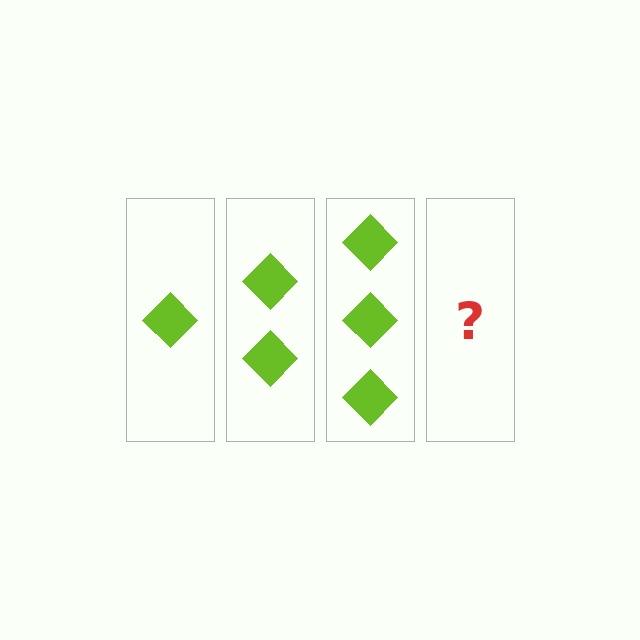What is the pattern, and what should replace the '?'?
The pattern is that each step adds one more diamond. The '?' should be 4 diamonds.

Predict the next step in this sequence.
The next step is 4 diamonds.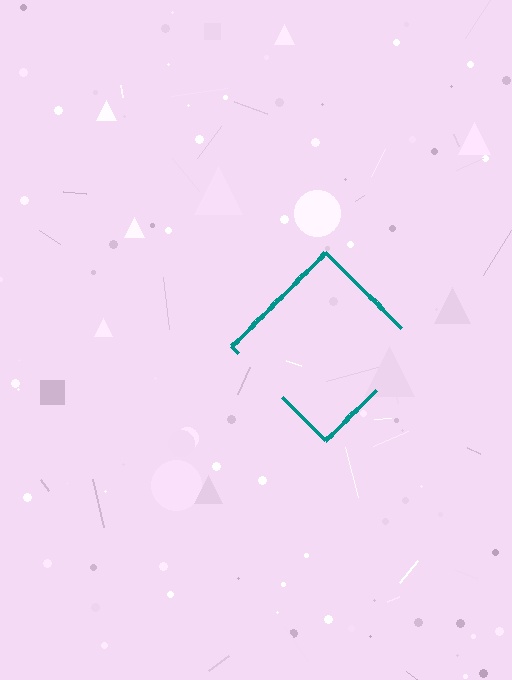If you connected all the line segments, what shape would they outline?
They would outline a diamond.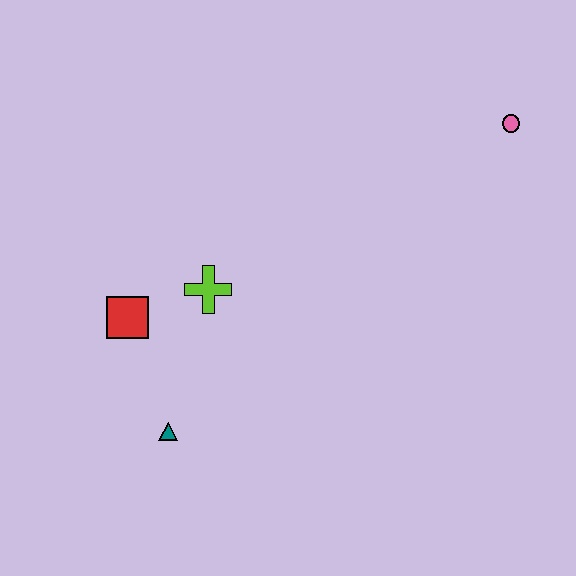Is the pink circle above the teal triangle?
Yes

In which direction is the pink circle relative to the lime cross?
The pink circle is to the right of the lime cross.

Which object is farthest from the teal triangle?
The pink circle is farthest from the teal triangle.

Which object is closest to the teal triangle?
The red square is closest to the teal triangle.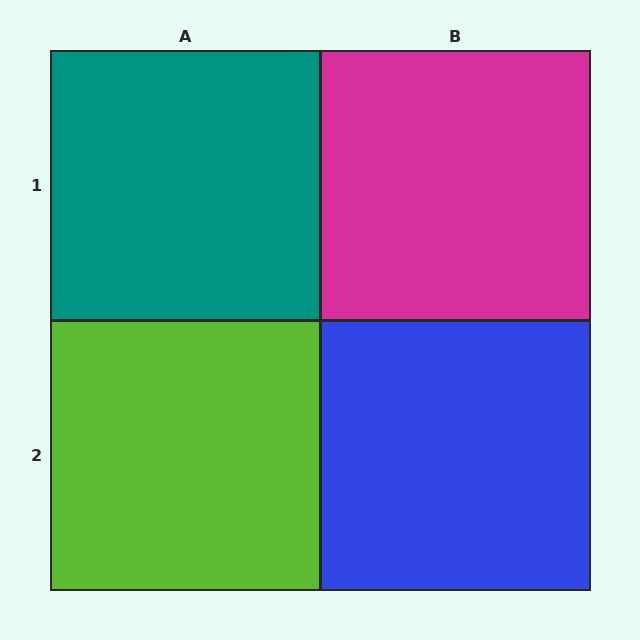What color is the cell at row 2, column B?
Blue.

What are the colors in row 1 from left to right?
Teal, magenta.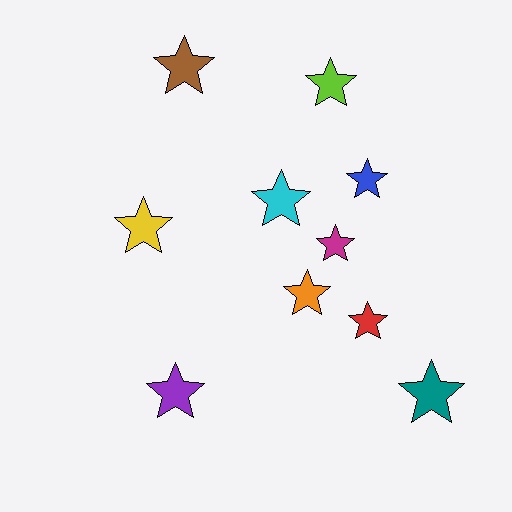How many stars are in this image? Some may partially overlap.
There are 10 stars.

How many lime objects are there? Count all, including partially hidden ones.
There is 1 lime object.